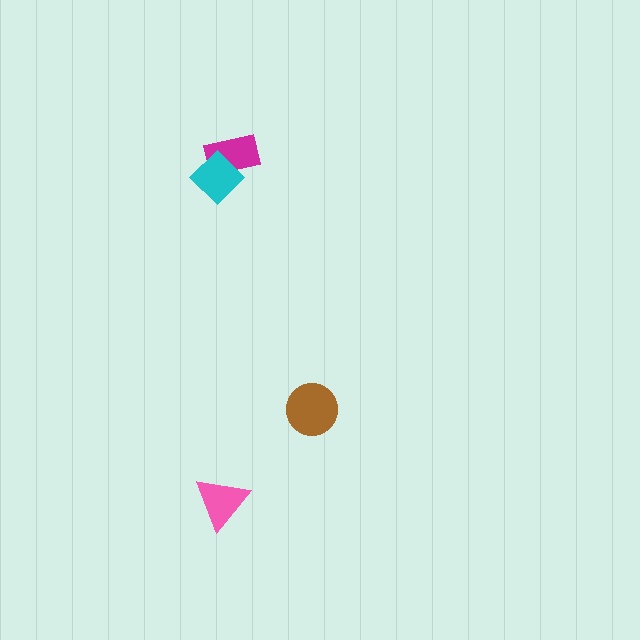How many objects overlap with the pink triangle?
0 objects overlap with the pink triangle.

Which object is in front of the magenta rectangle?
The cyan diamond is in front of the magenta rectangle.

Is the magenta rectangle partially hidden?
Yes, it is partially covered by another shape.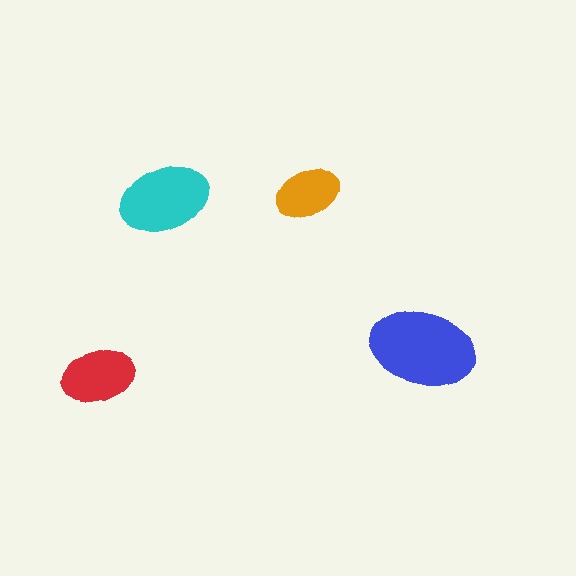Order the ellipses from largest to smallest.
the blue one, the cyan one, the red one, the orange one.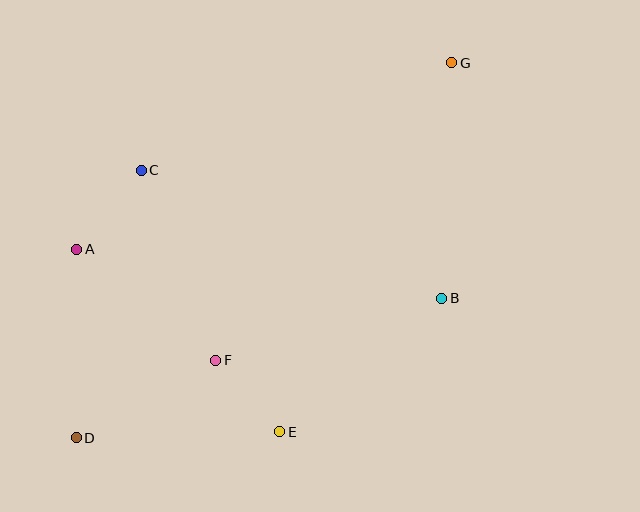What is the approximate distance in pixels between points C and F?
The distance between C and F is approximately 204 pixels.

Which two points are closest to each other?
Points E and F are closest to each other.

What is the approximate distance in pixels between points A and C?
The distance between A and C is approximately 102 pixels.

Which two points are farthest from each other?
Points D and G are farthest from each other.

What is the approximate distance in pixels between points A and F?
The distance between A and F is approximately 178 pixels.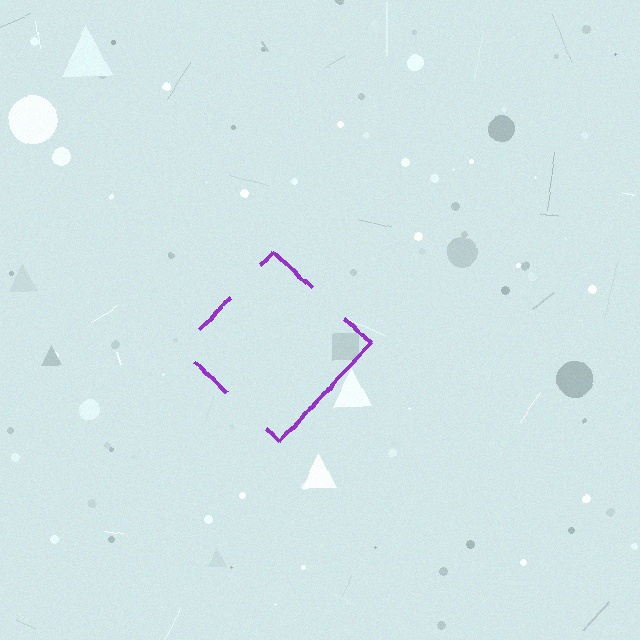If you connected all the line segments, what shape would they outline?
They would outline a diamond.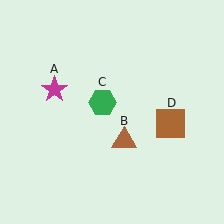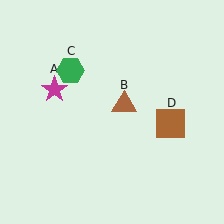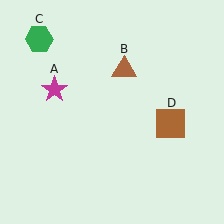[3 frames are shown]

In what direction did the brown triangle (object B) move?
The brown triangle (object B) moved up.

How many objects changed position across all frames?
2 objects changed position: brown triangle (object B), green hexagon (object C).